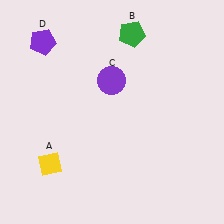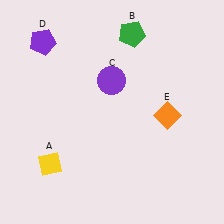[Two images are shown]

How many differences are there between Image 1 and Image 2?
There is 1 difference between the two images.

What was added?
An orange diamond (E) was added in Image 2.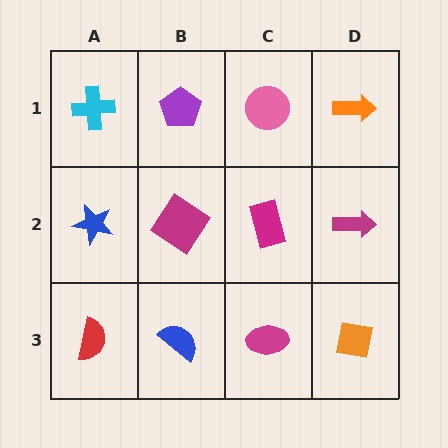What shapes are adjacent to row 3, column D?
A magenta arrow (row 2, column D), a magenta ellipse (row 3, column C).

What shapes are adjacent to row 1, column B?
A magenta diamond (row 2, column B), a cyan cross (row 1, column A), a pink circle (row 1, column C).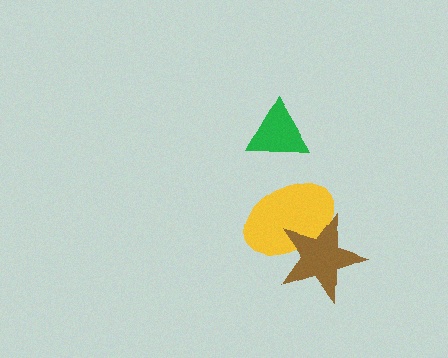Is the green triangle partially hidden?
No, no other shape covers it.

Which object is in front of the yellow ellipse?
The brown star is in front of the yellow ellipse.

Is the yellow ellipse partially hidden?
Yes, it is partially covered by another shape.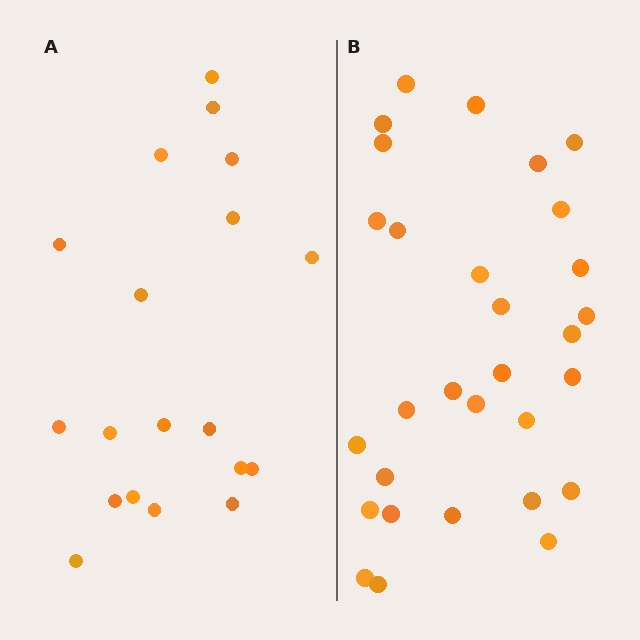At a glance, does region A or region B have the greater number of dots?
Region B (the right region) has more dots.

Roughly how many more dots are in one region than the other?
Region B has roughly 12 or so more dots than region A.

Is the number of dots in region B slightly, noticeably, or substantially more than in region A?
Region B has substantially more. The ratio is roughly 1.6 to 1.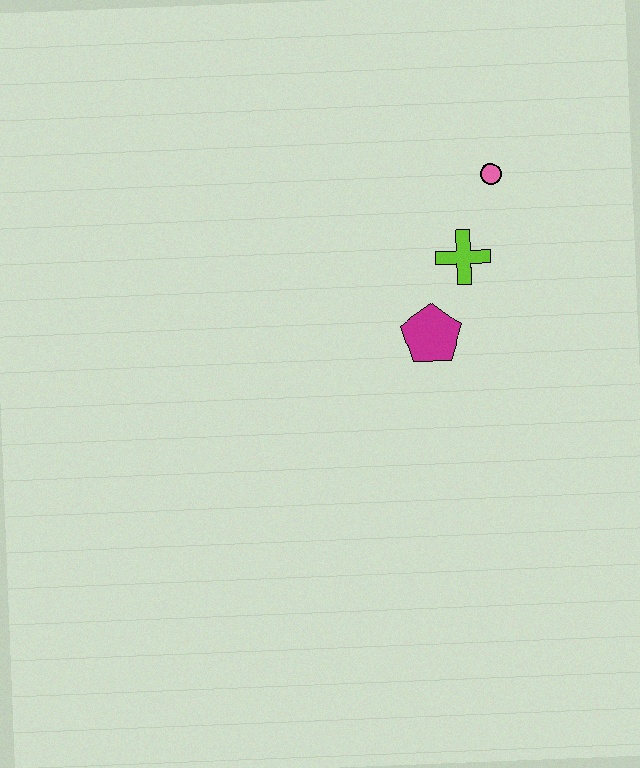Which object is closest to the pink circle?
The lime cross is closest to the pink circle.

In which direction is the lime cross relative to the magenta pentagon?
The lime cross is above the magenta pentagon.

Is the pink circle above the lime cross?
Yes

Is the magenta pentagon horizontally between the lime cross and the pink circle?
No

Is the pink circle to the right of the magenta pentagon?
Yes